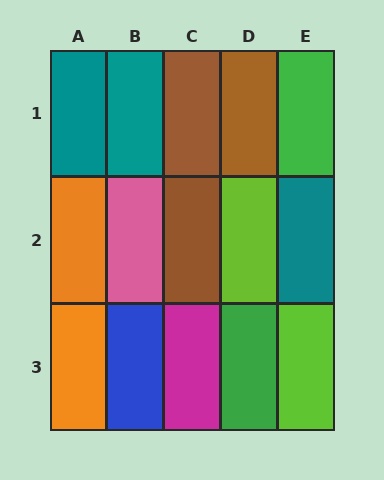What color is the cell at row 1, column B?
Teal.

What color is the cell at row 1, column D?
Brown.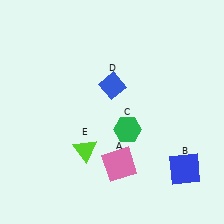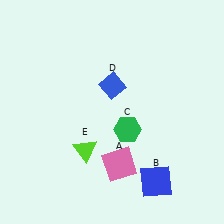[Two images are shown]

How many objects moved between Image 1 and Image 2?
1 object moved between the two images.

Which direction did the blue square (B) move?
The blue square (B) moved left.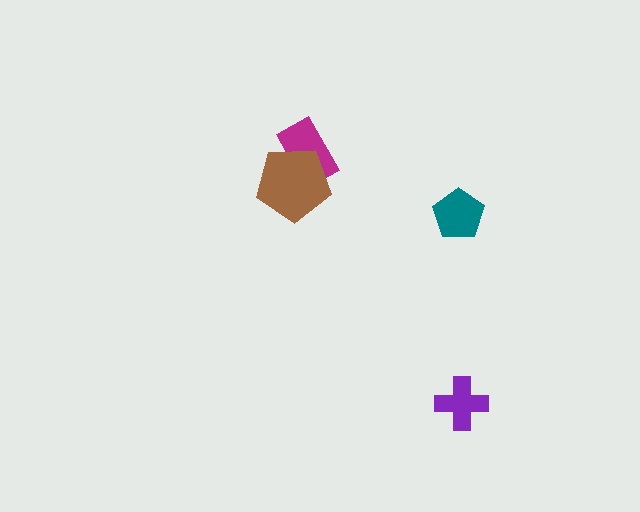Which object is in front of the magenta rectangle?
The brown pentagon is in front of the magenta rectangle.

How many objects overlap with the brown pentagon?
1 object overlaps with the brown pentagon.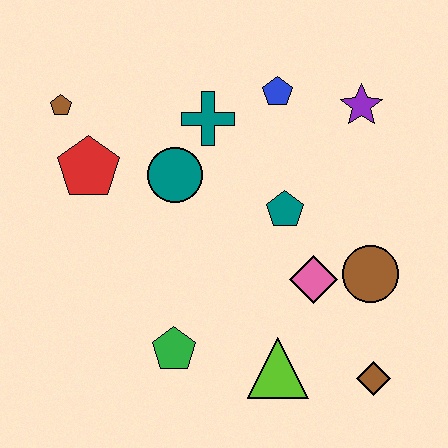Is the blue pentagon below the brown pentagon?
No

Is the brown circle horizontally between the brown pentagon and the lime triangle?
No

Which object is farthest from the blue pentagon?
The brown diamond is farthest from the blue pentagon.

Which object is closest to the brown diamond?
The lime triangle is closest to the brown diamond.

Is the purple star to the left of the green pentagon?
No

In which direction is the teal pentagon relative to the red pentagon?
The teal pentagon is to the right of the red pentagon.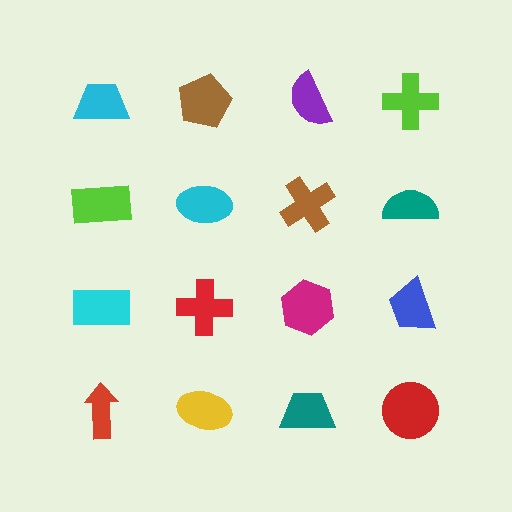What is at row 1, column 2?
A brown pentagon.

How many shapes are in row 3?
4 shapes.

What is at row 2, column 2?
A cyan ellipse.